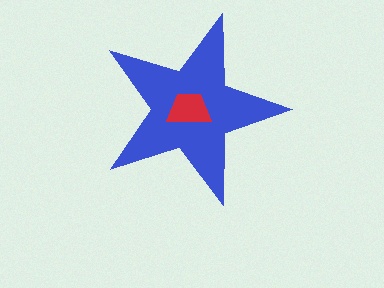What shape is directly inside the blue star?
The red trapezoid.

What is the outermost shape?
The blue star.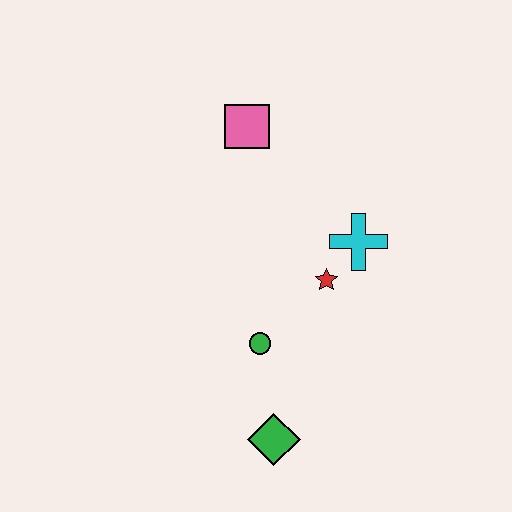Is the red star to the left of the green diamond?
No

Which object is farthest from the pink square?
The green diamond is farthest from the pink square.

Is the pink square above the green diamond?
Yes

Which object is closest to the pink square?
The cyan cross is closest to the pink square.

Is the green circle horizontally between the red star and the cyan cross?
No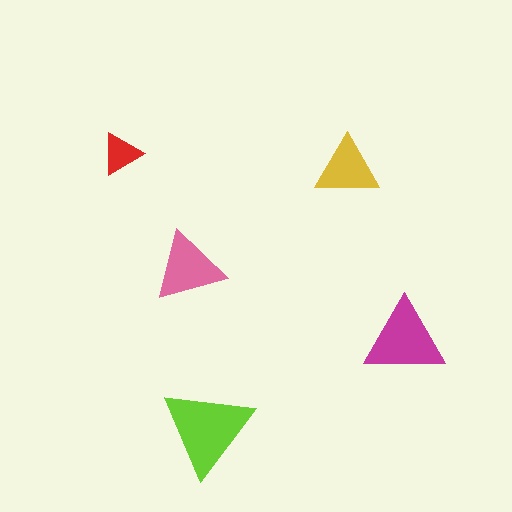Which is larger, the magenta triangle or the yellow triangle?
The magenta one.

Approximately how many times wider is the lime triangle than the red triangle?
About 2 times wider.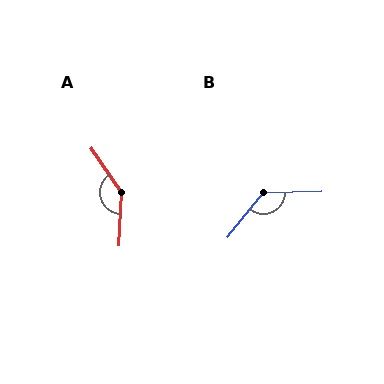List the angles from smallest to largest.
B (130°), A (144°).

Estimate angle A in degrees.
Approximately 144 degrees.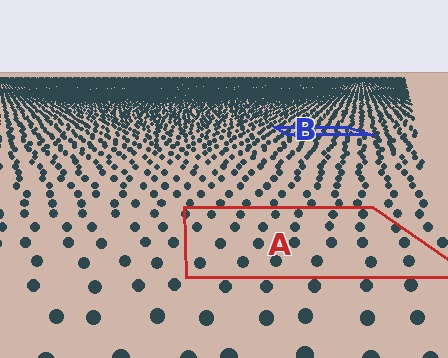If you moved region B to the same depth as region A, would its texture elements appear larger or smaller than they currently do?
They would appear larger. At a closer depth, the same texture elements are projected at a bigger on-screen size.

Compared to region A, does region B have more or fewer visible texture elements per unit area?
Region B has more texture elements per unit area — they are packed more densely because it is farther away.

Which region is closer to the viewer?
Region A is closer. The texture elements there are larger and more spread out.